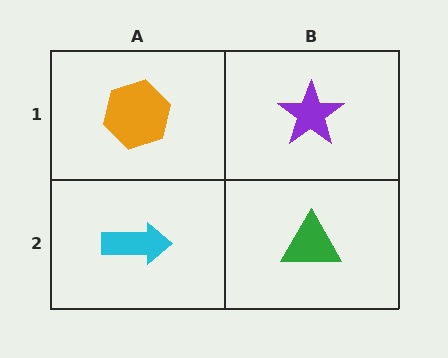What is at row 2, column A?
A cyan arrow.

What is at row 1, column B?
A purple star.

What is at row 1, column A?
An orange hexagon.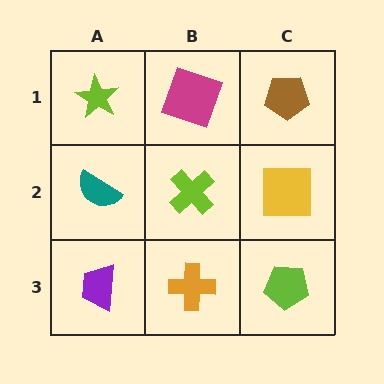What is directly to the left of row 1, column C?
A magenta square.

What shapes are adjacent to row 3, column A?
A teal semicircle (row 2, column A), an orange cross (row 3, column B).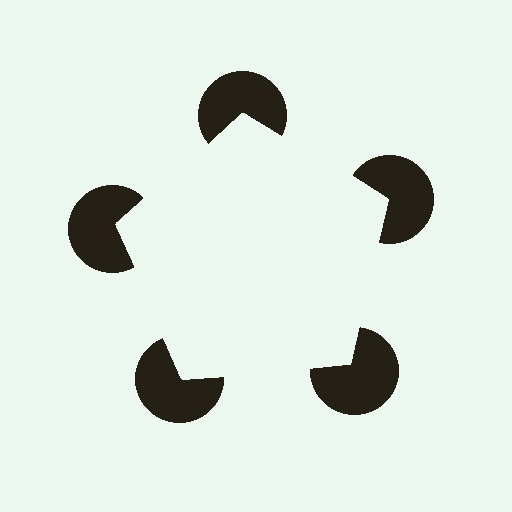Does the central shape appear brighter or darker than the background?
It typically appears slightly brighter than the background, even though no actual brightness change is drawn.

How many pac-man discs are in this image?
There are 5 — one at each vertex of the illusory pentagon.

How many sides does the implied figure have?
5 sides.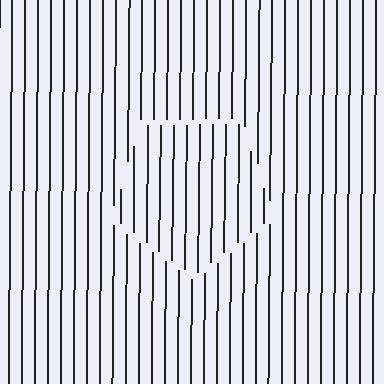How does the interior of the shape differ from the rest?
The interior of the shape contains the same grating, shifted by half a period — the contour is defined by the phase discontinuity where line-ends from the inner and outer gratings abut.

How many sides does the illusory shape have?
5 sides — the line-ends trace a pentagon.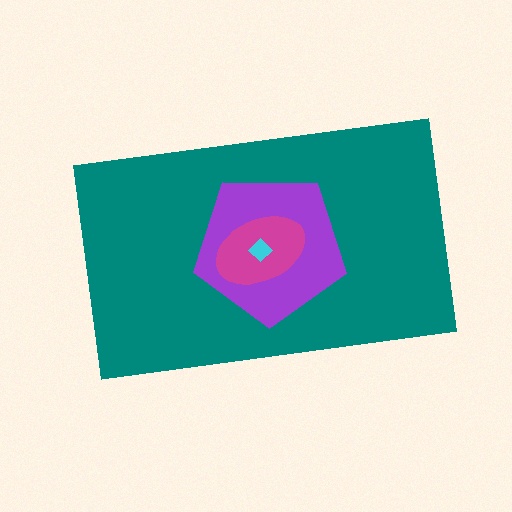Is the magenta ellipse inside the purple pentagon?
Yes.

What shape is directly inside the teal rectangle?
The purple pentagon.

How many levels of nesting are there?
4.